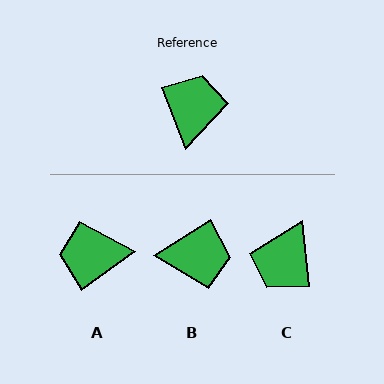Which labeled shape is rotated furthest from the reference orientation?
C, about 165 degrees away.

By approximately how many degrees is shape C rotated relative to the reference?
Approximately 165 degrees counter-clockwise.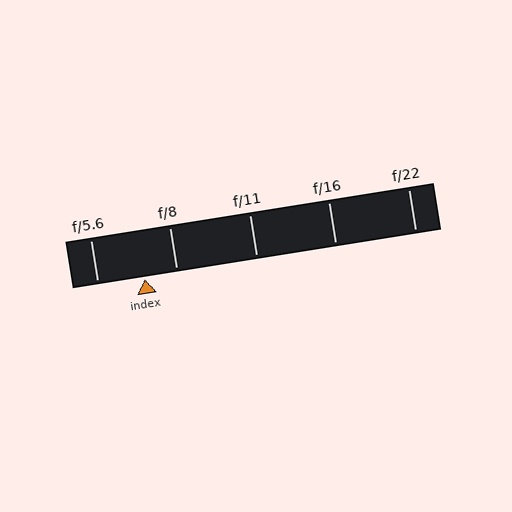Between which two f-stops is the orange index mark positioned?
The index mark is between f/5.6 and f/8.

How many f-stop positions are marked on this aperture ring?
There are 5 f-stop positions marked.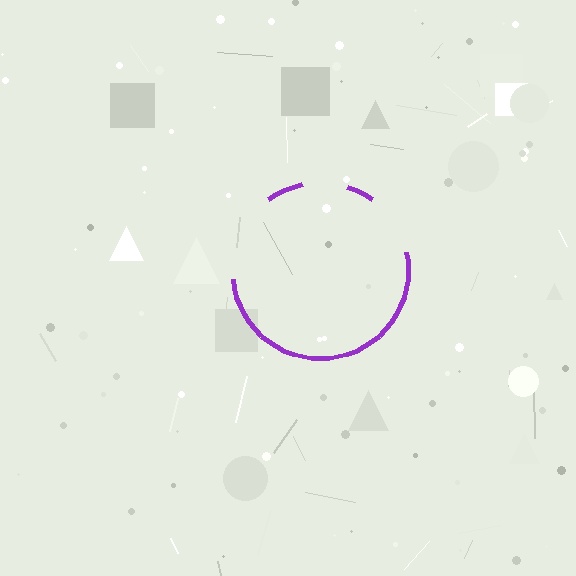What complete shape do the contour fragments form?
The contour fragments form a circle.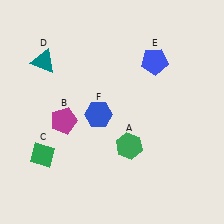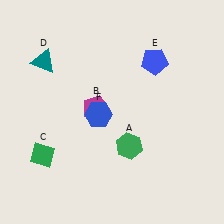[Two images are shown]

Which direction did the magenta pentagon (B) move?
The magenta pentagon (B) moved right.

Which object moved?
The magenta pentagon (B) moved right.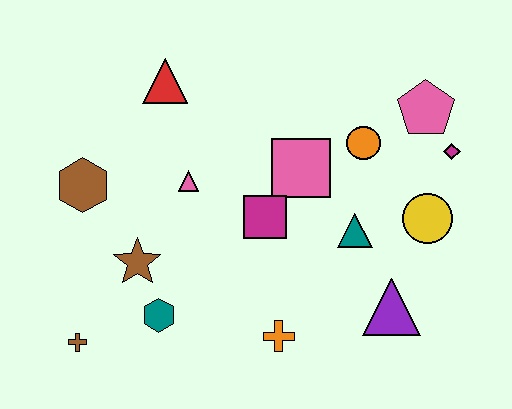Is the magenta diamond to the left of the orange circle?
No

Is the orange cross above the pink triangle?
No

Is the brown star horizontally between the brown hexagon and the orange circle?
Yes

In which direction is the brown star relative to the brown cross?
The brown star is above the brown cross.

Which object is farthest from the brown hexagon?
The magenta diamond is farthest from the brown hexagon.